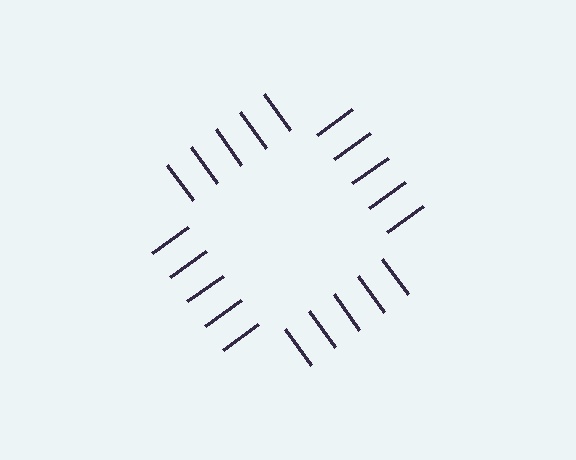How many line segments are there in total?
20 — 5 along each of the 4 edges.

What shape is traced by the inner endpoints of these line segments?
An illusory square — the line segments terminate on its edges but no continuous stroke is drawn.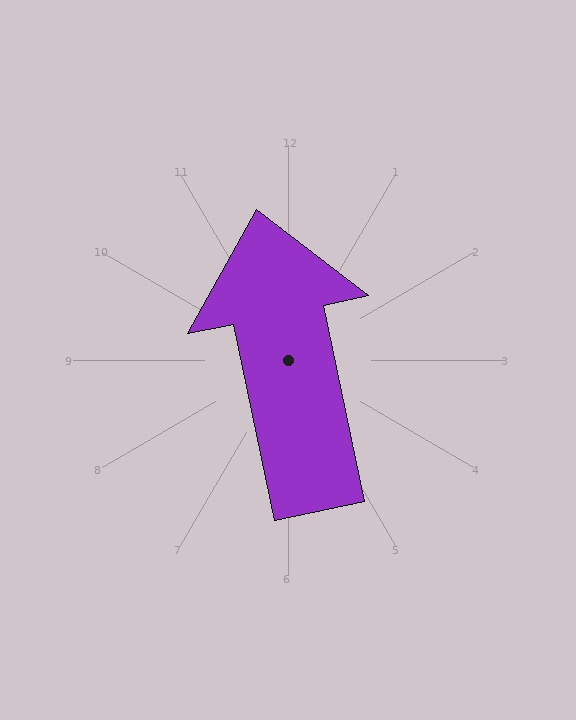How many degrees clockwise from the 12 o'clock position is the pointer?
Approximately 348 degrees.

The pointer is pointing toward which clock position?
Roughly 12 o'clock.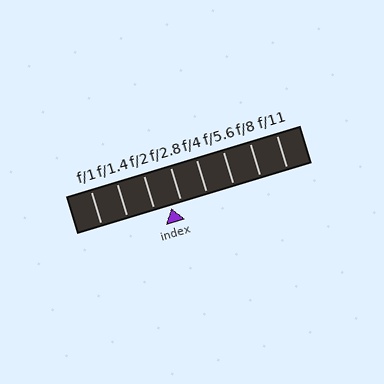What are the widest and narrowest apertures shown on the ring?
The widest aperture shown is f/1 and the narrowest is f/11.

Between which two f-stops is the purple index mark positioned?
The index mark is between f/2 and f/2.8.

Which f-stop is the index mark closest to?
The index mark is closest to f/2.8.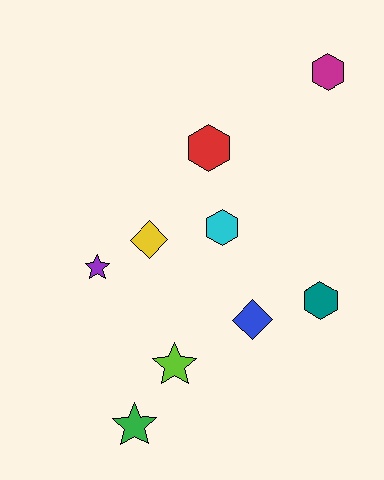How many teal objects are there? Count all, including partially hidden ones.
There is 1 teal object.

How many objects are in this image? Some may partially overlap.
There are 9 objects.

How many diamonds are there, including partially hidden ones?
There are 2 diamonds.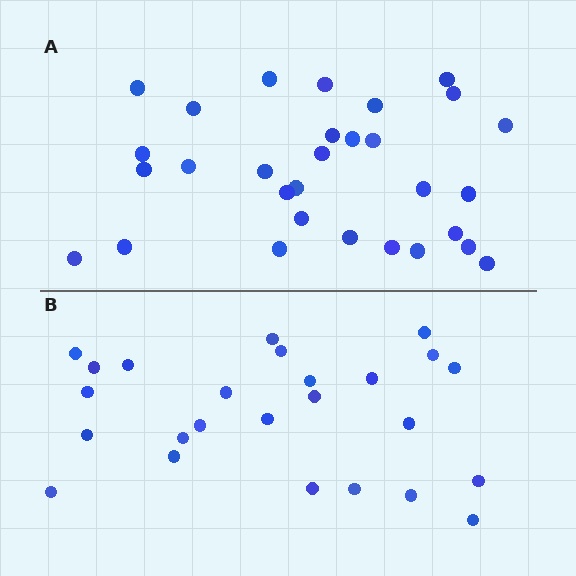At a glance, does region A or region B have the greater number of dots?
Region A (the top region) has more dots.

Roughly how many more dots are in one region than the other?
Region A has about 5 more dots than region B.